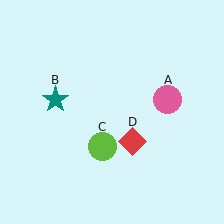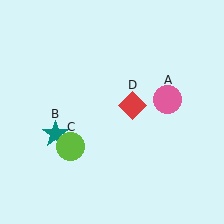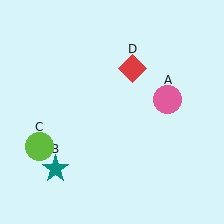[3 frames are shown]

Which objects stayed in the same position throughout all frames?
Pink circle (object A) remained stationary.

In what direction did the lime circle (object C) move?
The lime circle (object C) moved left.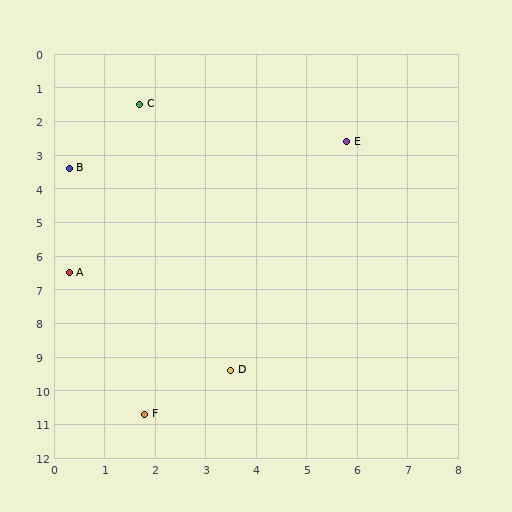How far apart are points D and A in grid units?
Points D and A are about 4.3 grid units apart.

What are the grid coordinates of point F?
Point F is at approximately (1.8, 10.7).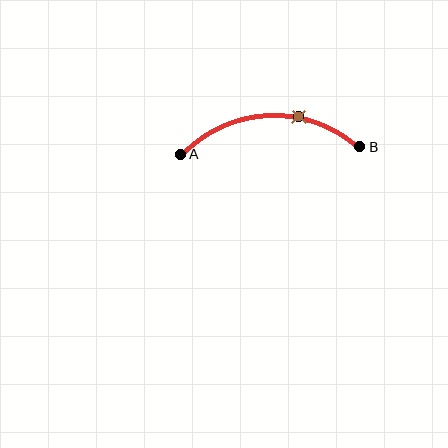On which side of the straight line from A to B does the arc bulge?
The arc bulges above the straight line connecting A and B.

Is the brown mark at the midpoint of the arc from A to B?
No. The brown mark lies on the arc but is closer to endpoint B. The arc midpoint would be at the point on the curve equidistant along the arc from both A and B.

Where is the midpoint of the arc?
The arc midpoint is the point on the curve farthest from the straight line joining A and B. It sits above that line.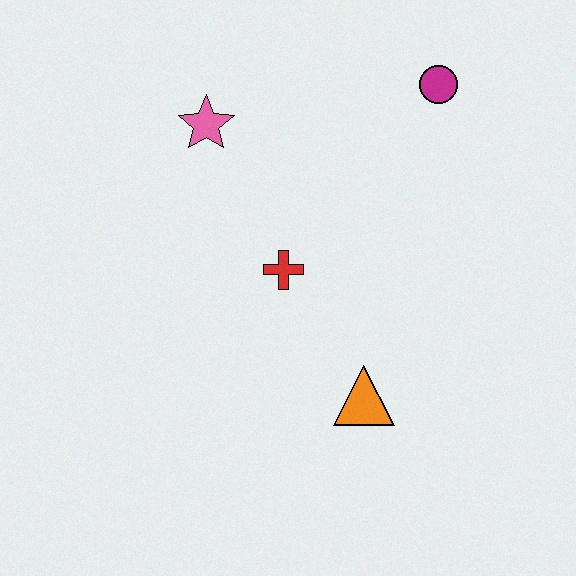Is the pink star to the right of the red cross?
No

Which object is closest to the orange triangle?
The red cross is closest to the orange triangle.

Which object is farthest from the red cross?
The magenta circle is farthest from the red cross.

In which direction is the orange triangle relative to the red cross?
The orange triangle is below the red cross.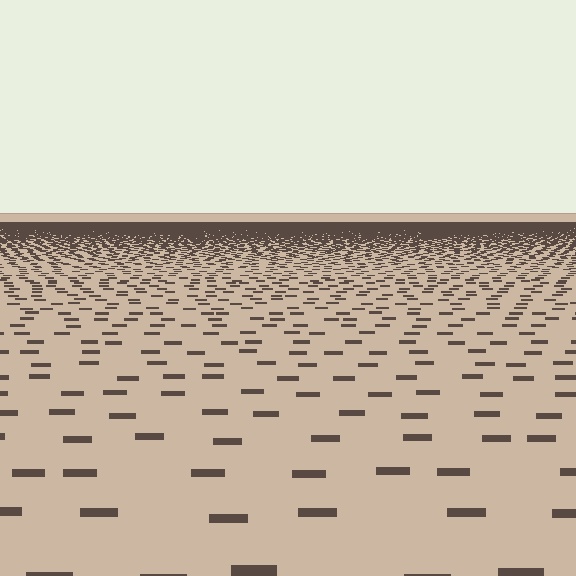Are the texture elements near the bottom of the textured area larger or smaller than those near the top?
Larger. Near the bottom, elements are closer to the viewer and appear at a bigger on-screen size.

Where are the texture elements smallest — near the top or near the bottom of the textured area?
Near the top.